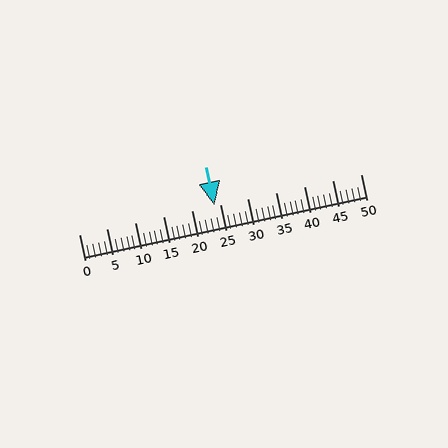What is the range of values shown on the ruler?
The ruler shows values from 0 to 50.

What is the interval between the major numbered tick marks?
The major tick marks are spaced 5 units apart.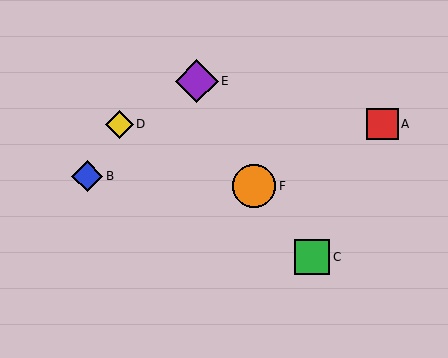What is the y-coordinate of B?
Object B is at y≈176.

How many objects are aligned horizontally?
2 objects (A, D) are aligned horizontally.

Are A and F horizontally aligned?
No, A is at y≈124 and F is at y≈186.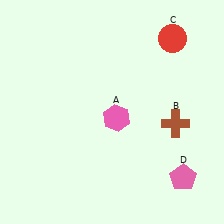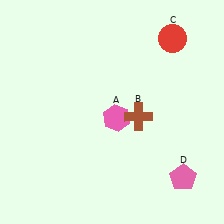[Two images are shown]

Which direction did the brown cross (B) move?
The brown cross (B) moved left.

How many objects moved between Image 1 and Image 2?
1 object moved between the two images.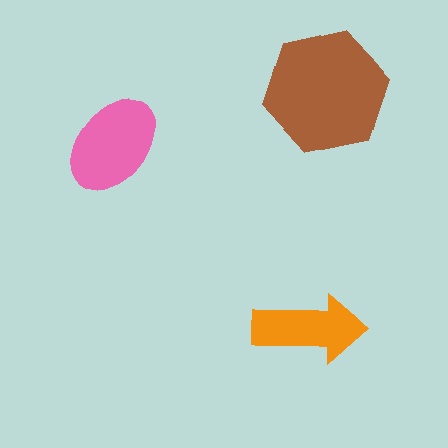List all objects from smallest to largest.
The orange arrow, the pink ellipse, the brown hexagon.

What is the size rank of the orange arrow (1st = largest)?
3rd.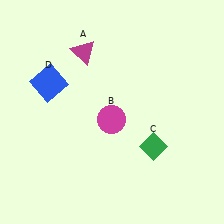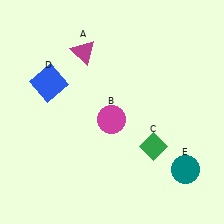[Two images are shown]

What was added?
A teal circle (E) was added in Image 2.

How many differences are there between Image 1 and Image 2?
There is 1 difference between the two images.